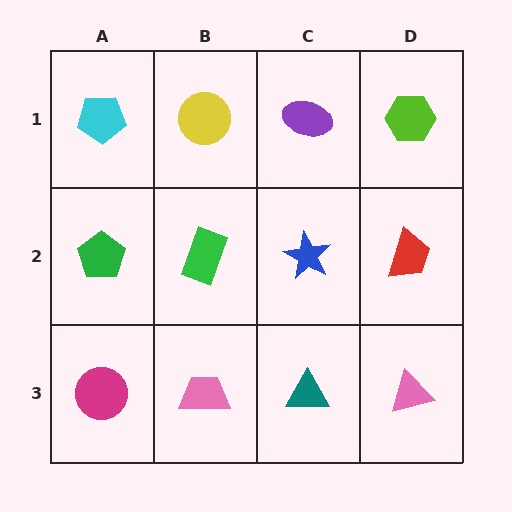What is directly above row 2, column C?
A purple ellipse.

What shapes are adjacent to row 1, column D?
A red trapezoid (row 2, column D), a purple ellipse (row 1, column C).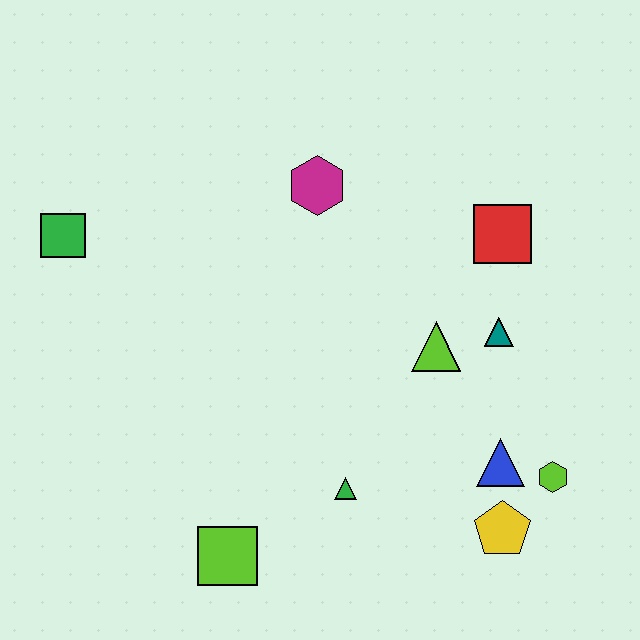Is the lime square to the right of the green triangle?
No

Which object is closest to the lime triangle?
The teal triangle is closest to the lime triangle.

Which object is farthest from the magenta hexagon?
The yellow pentagon is farthest from the magenta hexagon.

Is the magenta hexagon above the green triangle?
Yes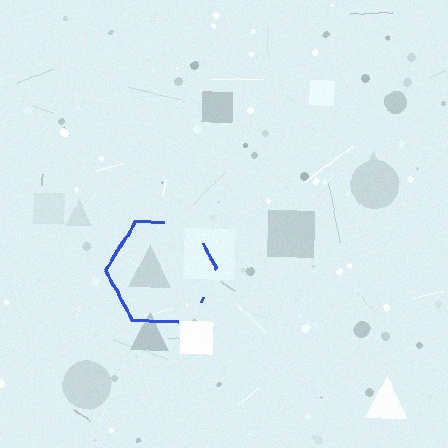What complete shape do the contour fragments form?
The contour fragments form a hexagon.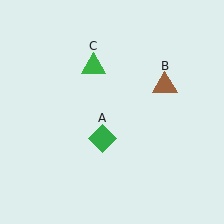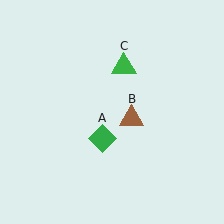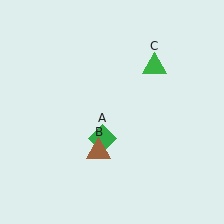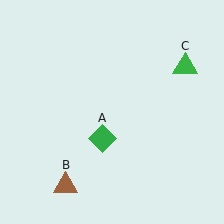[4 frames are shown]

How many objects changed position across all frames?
2 objects changed position: brown triangle (object B), green triangle (object C).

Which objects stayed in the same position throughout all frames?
Green diamond (object A) remained stationary.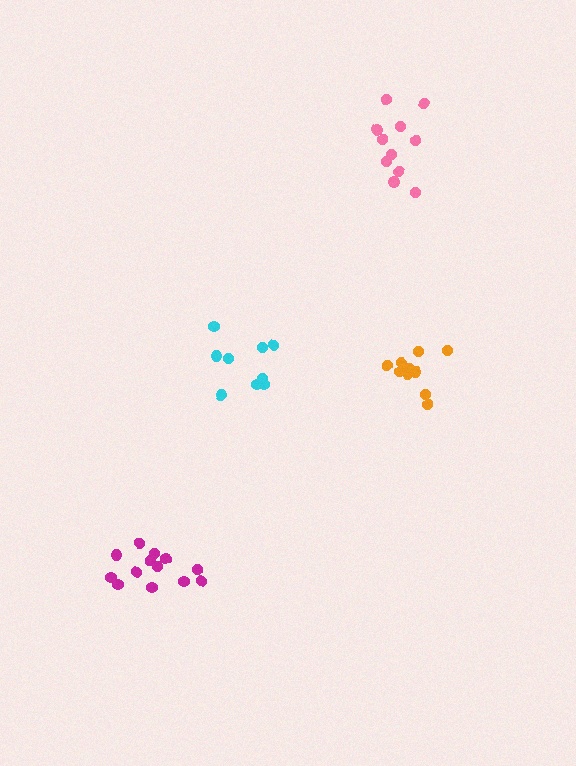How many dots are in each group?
Group 1: 9 dots, Group 2: 10 dots, Group 3: 13 dots, Group 4: 11 dots (43 total).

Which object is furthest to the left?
The magenta cluster is leftmost.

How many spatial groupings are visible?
There are 4 spatial groupings.